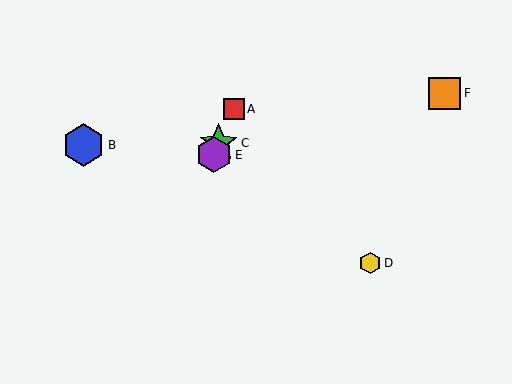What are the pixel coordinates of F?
Object F is at (445, 93).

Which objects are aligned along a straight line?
Objects A, C, E are aligned along a straight line.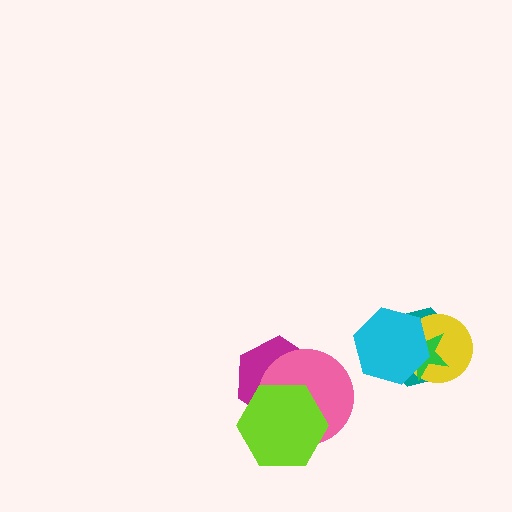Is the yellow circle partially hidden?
Yes, it is partially covered by another shape.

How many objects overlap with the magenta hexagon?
2 objects overlap with the magenta hexagon.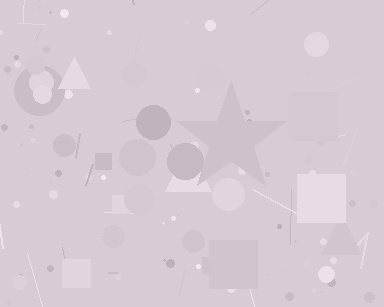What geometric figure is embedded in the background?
A star is embedded in the background.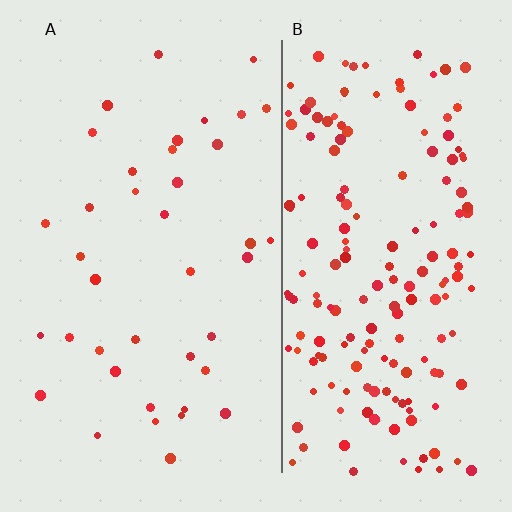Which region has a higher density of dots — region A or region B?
B (the right).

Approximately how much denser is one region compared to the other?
Approximately 4.6× — region B over region A.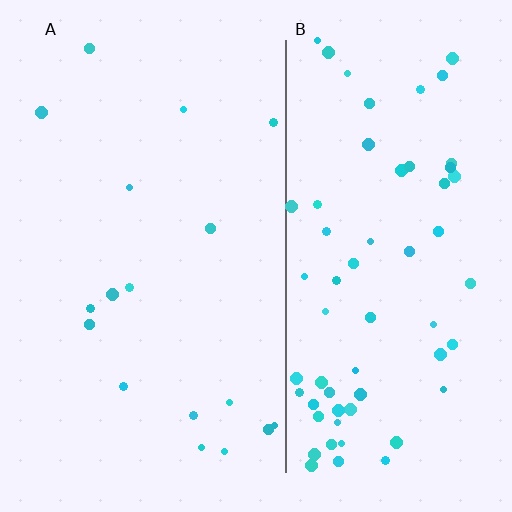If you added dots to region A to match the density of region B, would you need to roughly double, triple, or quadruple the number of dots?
Approximately quadruple.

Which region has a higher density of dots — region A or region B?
B (the right).